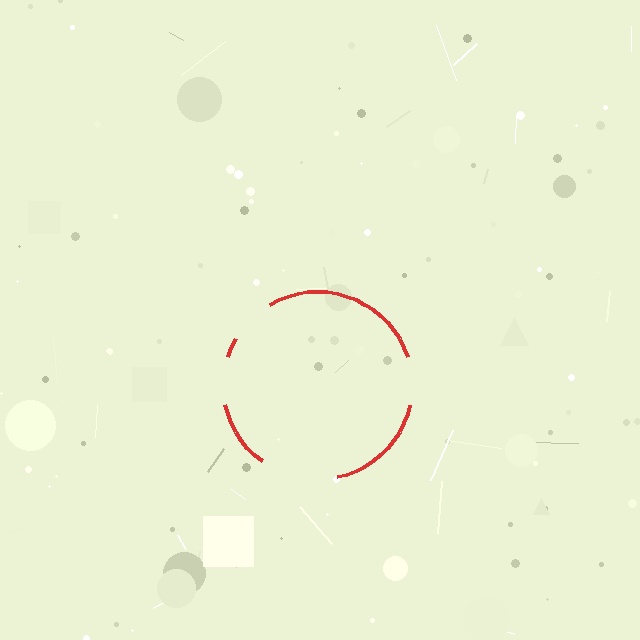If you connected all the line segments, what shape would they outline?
They would outline a circle.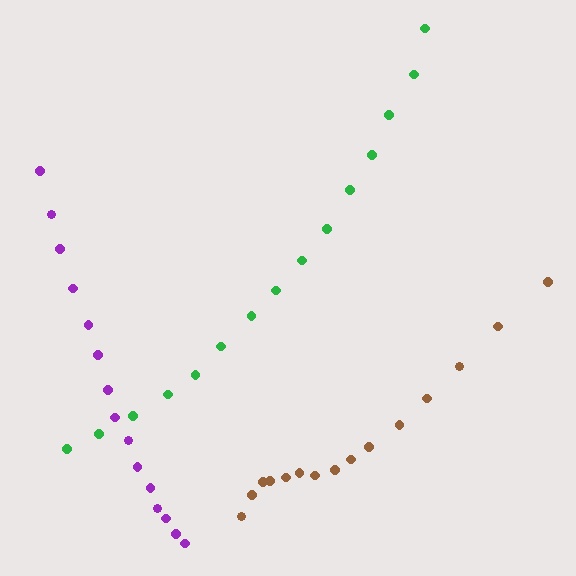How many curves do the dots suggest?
There are 3 distinct paths.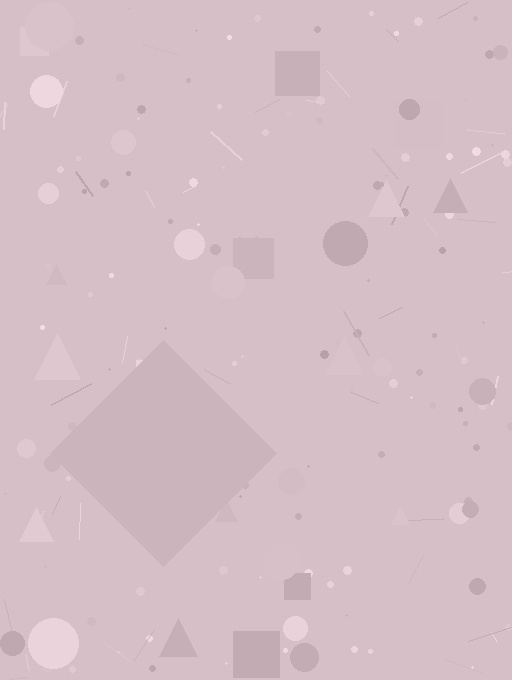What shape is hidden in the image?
A diamond is hidden in the image.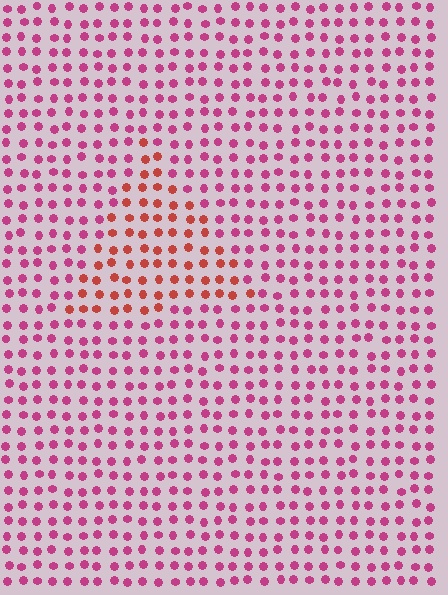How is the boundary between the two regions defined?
The boundary is defined purely by a slight shift in hue (about 35 degrees). Spacing, size, and orientation are identical on both sides.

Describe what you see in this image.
The image is filled with small magenta elements in a uniform arrangement. A triangle-shaped region is visible where the elements are tinted to a slightly different hue, forming a subtle color boundary.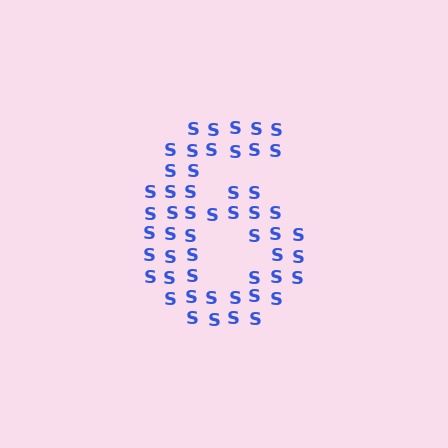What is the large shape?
The large shape is the digit 6.